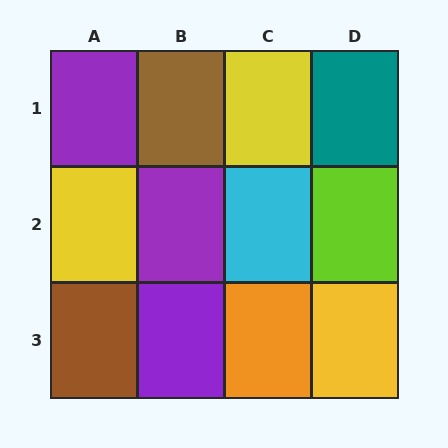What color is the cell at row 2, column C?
Cyan.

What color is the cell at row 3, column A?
Brown.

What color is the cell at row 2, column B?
Purple.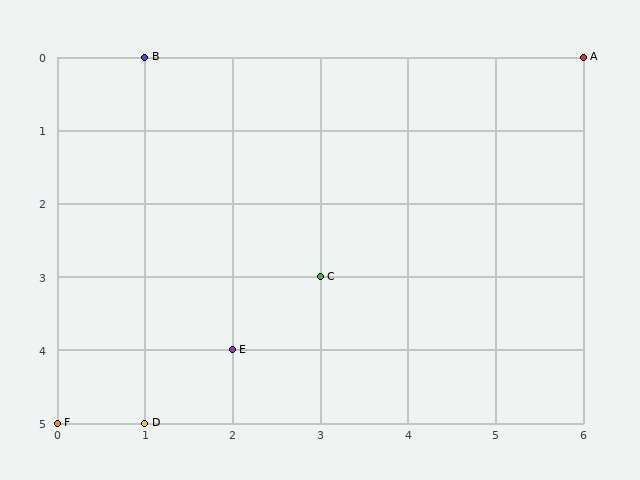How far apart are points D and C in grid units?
Points D and C are 2 columns and 2 rows apart (about 2.8 grid units diagonally).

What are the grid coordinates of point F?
Point F is at grid coordinates (0, 5).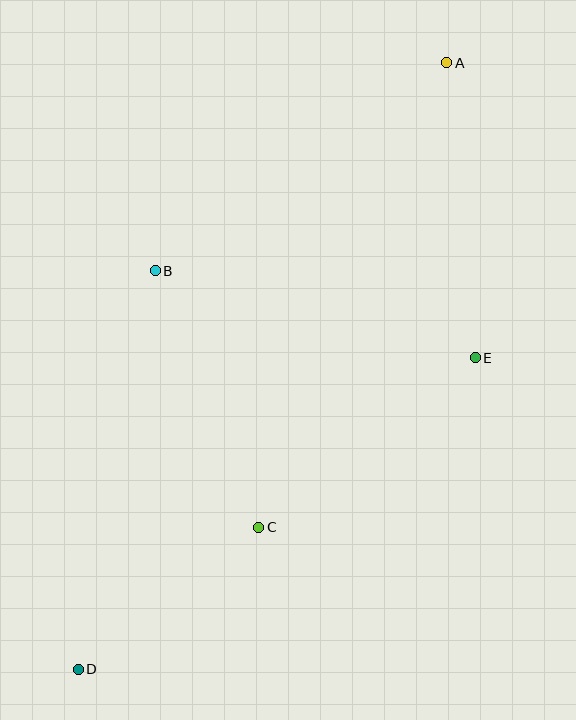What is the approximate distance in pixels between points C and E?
The distance between C and E is approximately 275 pixels.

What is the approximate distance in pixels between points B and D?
The distance between B and D is approximately 405 pixels.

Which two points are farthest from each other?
Points A and D are farthest from each other.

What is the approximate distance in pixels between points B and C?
The distance between B and C is approximately 276 pixels.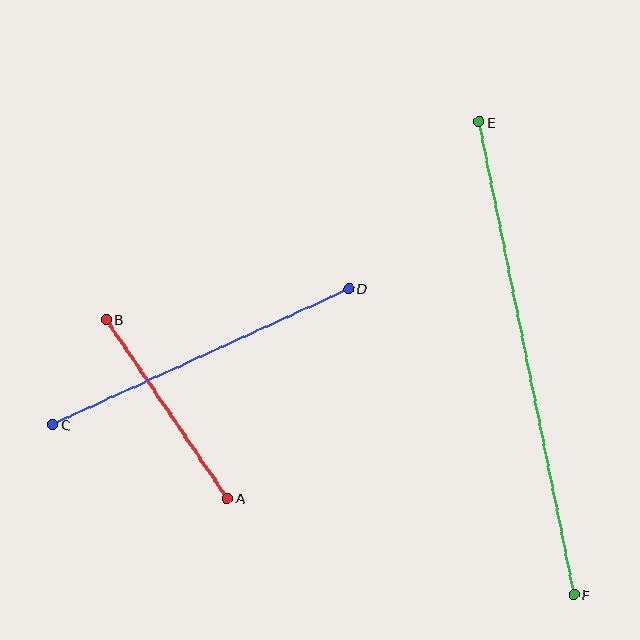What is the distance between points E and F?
The distance is approximately 482 pixels.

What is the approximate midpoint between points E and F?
The midpoint is at approximately (526, 358) pixels.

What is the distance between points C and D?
The distance is approximately 326 pixels.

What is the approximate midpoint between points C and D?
The midpoint is at approximately (201, 357) pixels.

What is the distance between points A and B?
The distance is approximately 216 pixels.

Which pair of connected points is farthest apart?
Points E and F are farthest apart.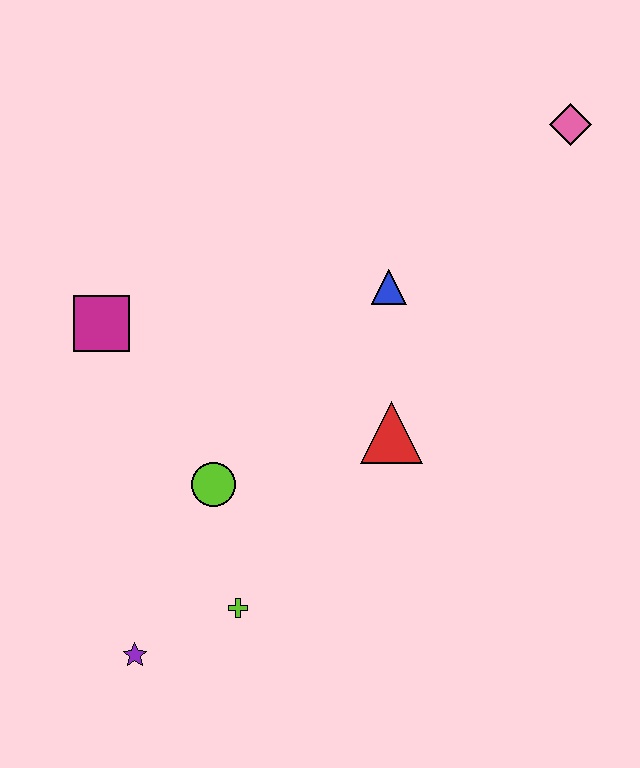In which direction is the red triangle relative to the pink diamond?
The red triangle is below the pink diamond.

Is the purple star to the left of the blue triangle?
Yes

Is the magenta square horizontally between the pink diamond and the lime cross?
No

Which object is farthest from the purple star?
The pink diamond is farthest from the purple star.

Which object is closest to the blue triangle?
The red triangle is closest to the blue triangle.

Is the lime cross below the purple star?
No